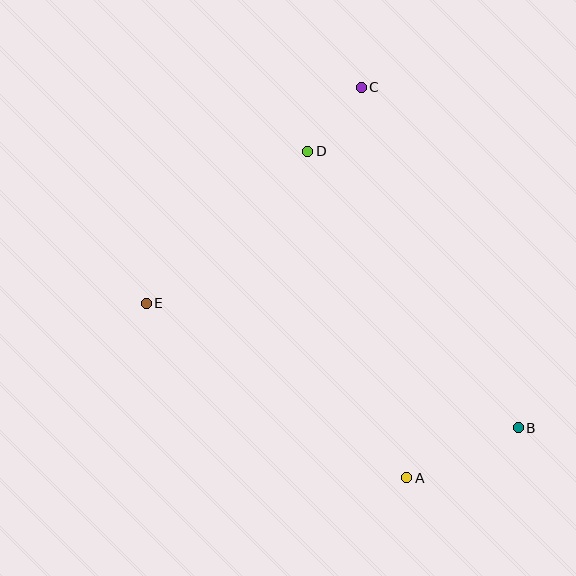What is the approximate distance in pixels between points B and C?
The distance between B and C is approximately 375 pixels.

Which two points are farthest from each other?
Points A and C are farthest from each other.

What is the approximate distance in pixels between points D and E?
The distance between D and E is approximately 222 pixels.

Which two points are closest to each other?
Points C and D are closest to each other.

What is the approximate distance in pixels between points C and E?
The distance between C and E is approximately 305 pixels.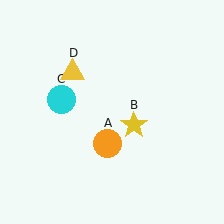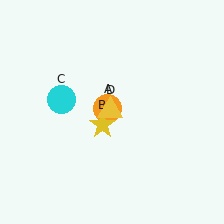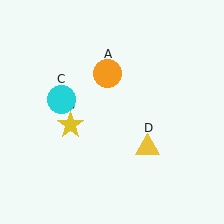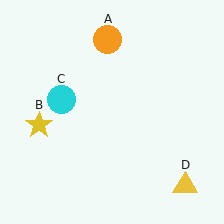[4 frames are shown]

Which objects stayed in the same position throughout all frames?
Cyan circle (object C) remained stationary.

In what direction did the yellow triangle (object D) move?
The yellow triangle (object D) moved down and to the right.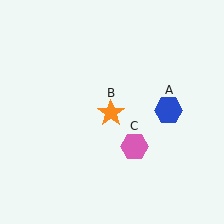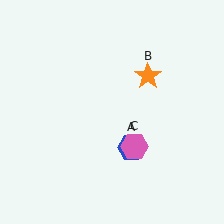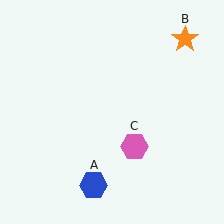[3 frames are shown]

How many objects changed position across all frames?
2 objects changed position: blue hexagon (object A), orange star (object B).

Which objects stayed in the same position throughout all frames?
Pink hexagon (object C) remained stationary.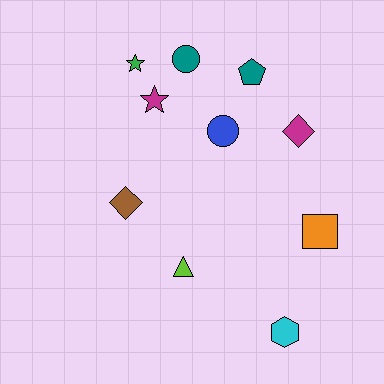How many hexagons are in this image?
There is 1 hexagon.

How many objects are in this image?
There are 10 objects.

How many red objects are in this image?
There are no red objects.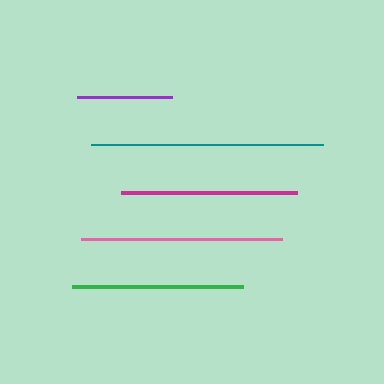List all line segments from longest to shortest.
From longest to shortest: teal, pink, magenta, green, purple.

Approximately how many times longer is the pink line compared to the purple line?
The pink line is approximately 2.1 times the length of the purple line.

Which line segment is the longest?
The teal line is the longest at approximately 232 pixels.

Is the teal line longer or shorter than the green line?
The teal line is longer than the green line.